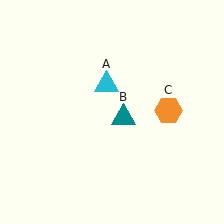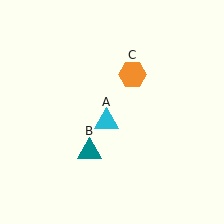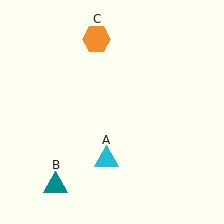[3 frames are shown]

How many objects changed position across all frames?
3 objects changed position: cyan triangle (object A), teal triangle (object B), orange hexagon (object C).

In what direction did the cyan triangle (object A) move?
The cyan triangle (object A) moved down.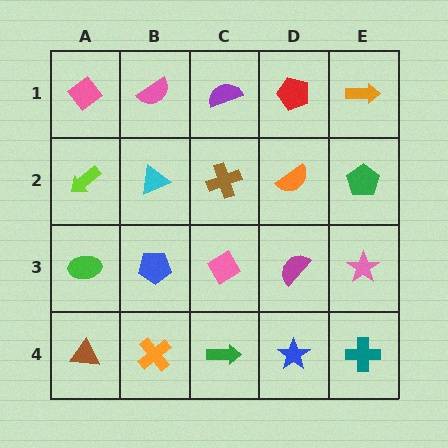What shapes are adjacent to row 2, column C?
A purple semicircle (row 1, column C), a pink diamond (row 3, column C), a cyan triangle (row 2, column B), an orange semicircle (row 2, column D).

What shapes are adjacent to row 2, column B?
A pink semicircle (row 1, column B), a blue pentagon (row 3, column B), a lime arrow (row 2, column A), a brown cross (row 2, column C).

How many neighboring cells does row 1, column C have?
3.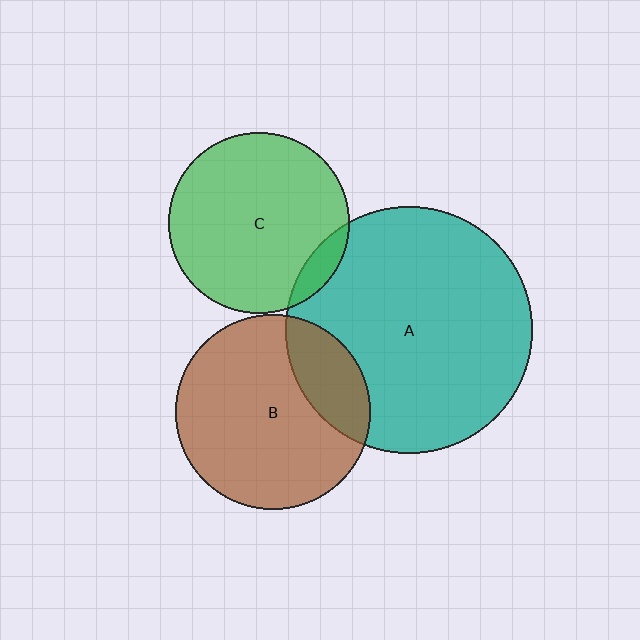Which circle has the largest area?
Circle A (teal).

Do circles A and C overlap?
Yes.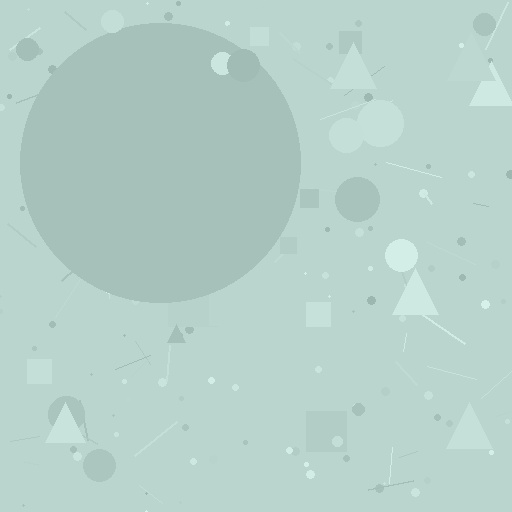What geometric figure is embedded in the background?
A circle is embedded in the background.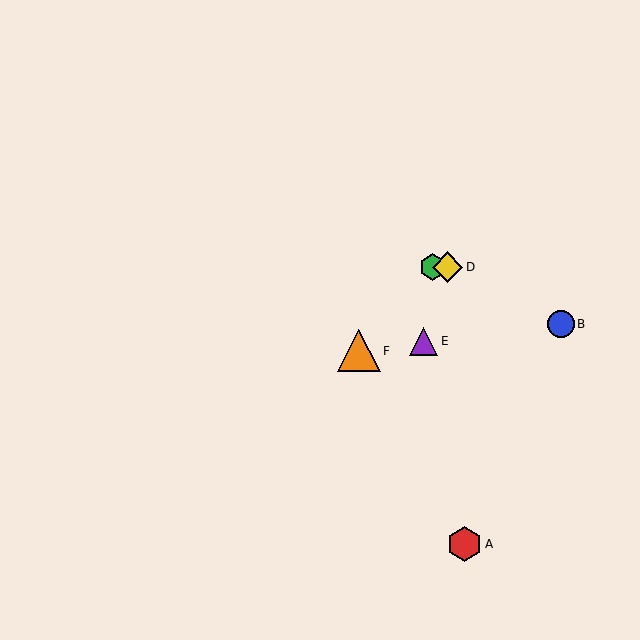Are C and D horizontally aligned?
Yes, both are at y≈267.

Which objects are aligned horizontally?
Objects C, D are aligned horizontally.